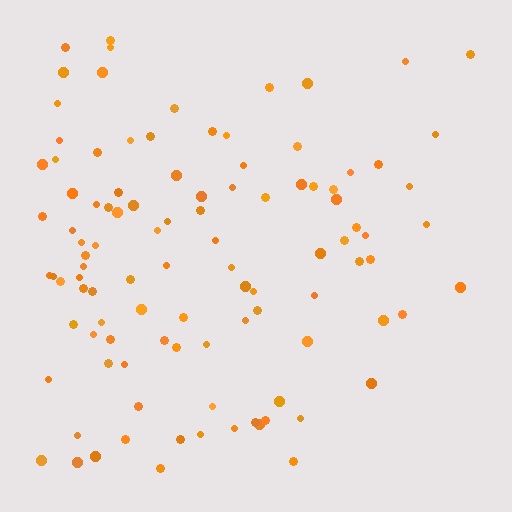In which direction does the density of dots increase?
From right to left, with the left side densest.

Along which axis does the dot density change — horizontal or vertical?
Horizontal.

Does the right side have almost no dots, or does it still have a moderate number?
Still a moderate number, just noticeably fewer than the left.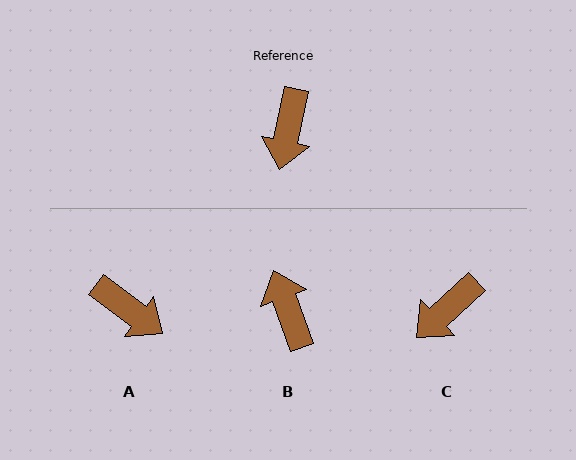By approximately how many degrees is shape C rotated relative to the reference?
Approximately 35 degrees clockwise.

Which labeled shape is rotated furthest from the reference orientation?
B, about 148 degrees away.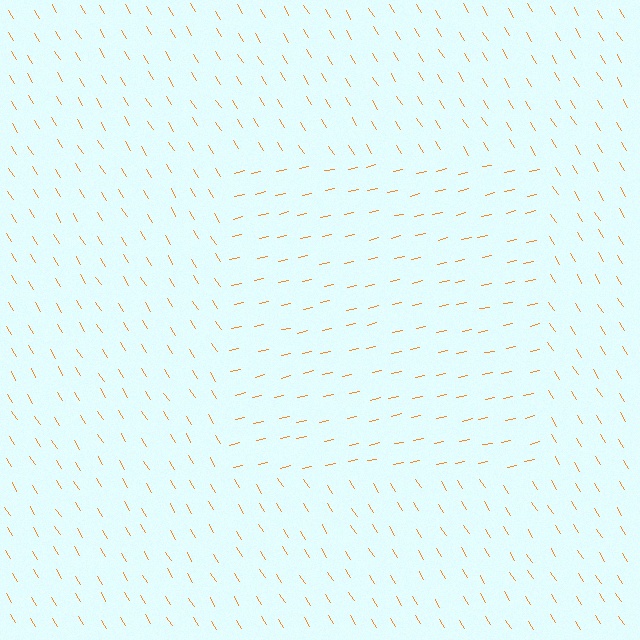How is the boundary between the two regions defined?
The boundary is defined purely by a change in line orientation (approximately 71 degrees difference). All lines are the same color and thickness.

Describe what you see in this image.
The image is filled with small orange line segments. A rectangle region in the image has lines oriented differently from the surrounding lines, creating a visible texture boundary.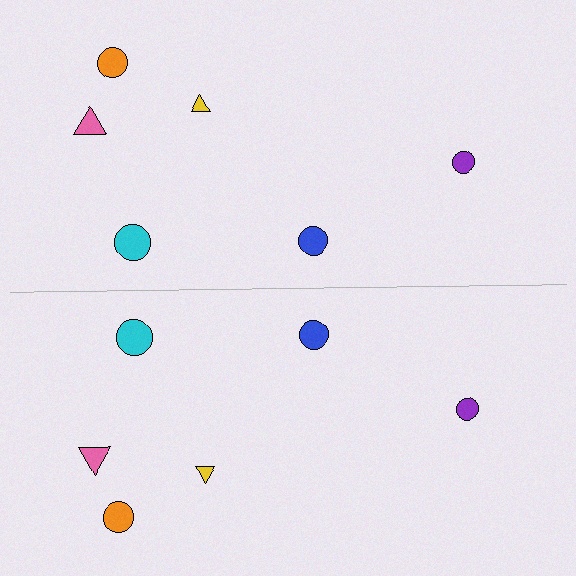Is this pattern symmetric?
Yes, this pattern has bilateral (reflection) symmetry.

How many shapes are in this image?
There are 12 shapes in this image.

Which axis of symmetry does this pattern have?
The pattern has a horizontal axis of symmetry running through the center of the image.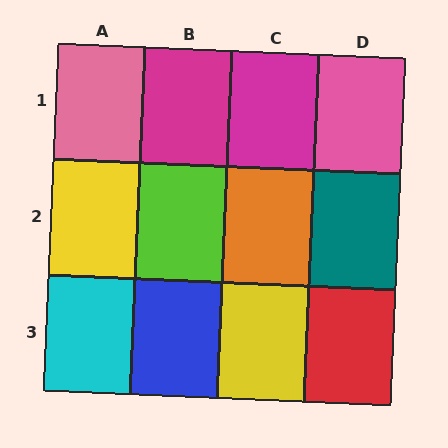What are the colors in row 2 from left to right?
Yellow, lime, orange, teal.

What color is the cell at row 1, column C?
Magenta.